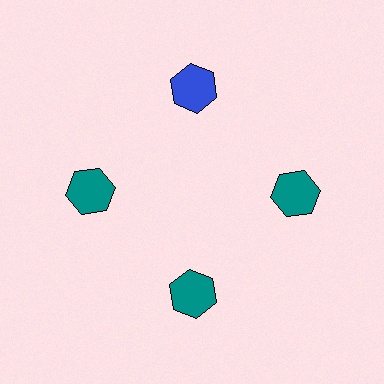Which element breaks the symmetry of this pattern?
The blue hexagon at roughly the 12 o'clock position breaks the symmetry. All other shapes are teal hexagons.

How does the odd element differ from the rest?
It has a different color: blue instead of teal.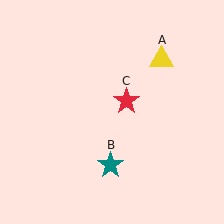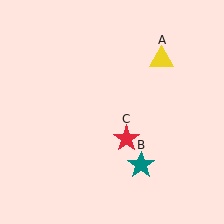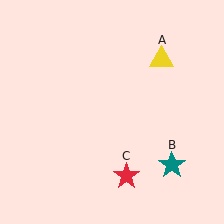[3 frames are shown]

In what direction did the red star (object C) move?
The red star (object C) moved down.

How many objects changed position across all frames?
2 objects changed position: teal star (object B), red star (object C).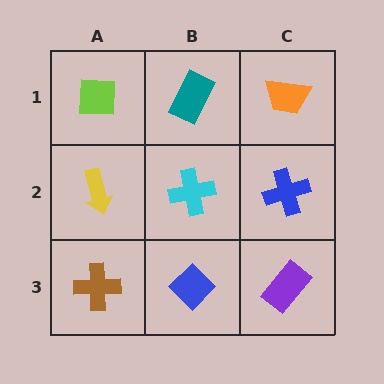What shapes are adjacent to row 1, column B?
A cyan cross (row 2, column B), a lime square (row 1, column A), an orange trapezoid (row 1, column C).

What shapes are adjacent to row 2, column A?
A lime square (row 1, column A), a brown cross (row 3, column A), a cyan cross (row 2, column B).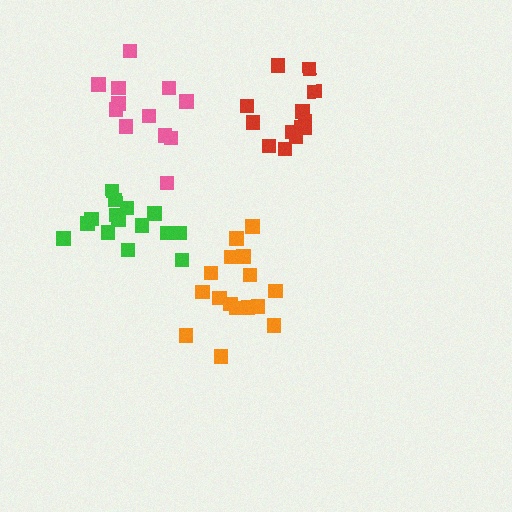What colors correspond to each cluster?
The clusters are colored: green, pink, orange, red.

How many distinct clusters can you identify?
There are 4 distinct clusters.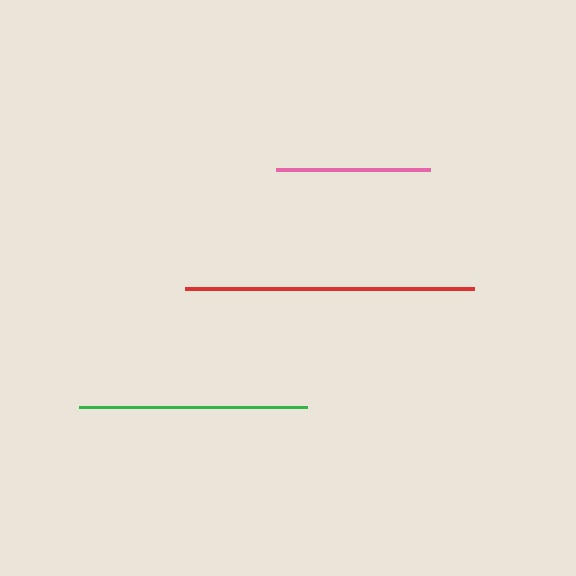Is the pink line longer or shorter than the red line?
The red line is longer than the pink line.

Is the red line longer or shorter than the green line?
The red line is longer than the green line.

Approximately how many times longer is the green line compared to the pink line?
The green line is approximately 1.5 times the length of the pink line.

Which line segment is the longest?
The red line is the longest at approximately 289 pixels.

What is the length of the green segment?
The green segment is approximately 228 pixels long.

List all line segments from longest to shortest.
From longest to shortest: red, green, pink.